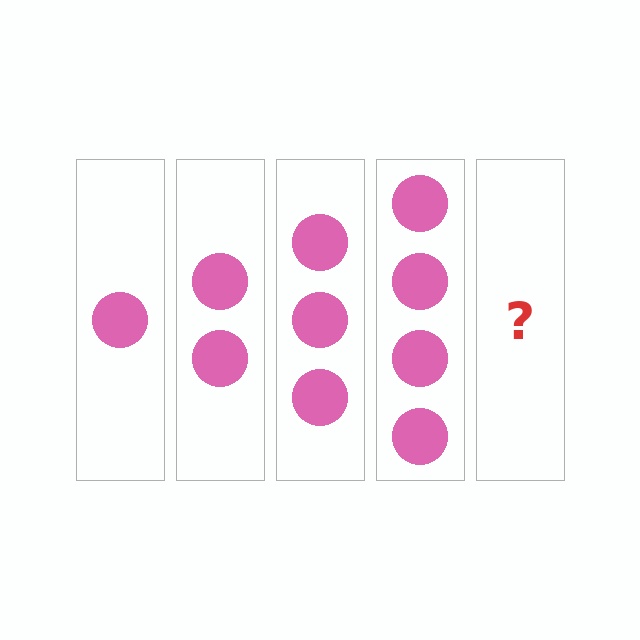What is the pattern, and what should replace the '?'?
The pattern is that each step adds one more circle. The '?' should be 5 circles.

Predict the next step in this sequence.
The next step is 5 circles.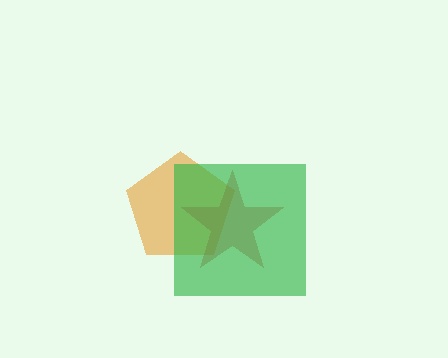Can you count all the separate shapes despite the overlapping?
Yes, there are 3 separate shapes.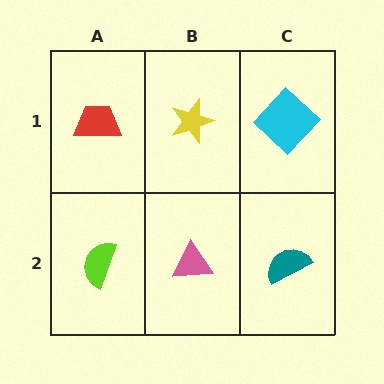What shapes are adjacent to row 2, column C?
A cyan diamond (row 1, column C), a pink triangle (row 2, column B).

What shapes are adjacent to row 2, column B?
A yellow star (row 1, column B), a lime semicircle (row 2, column A), a teal semicircle (row 2, column C).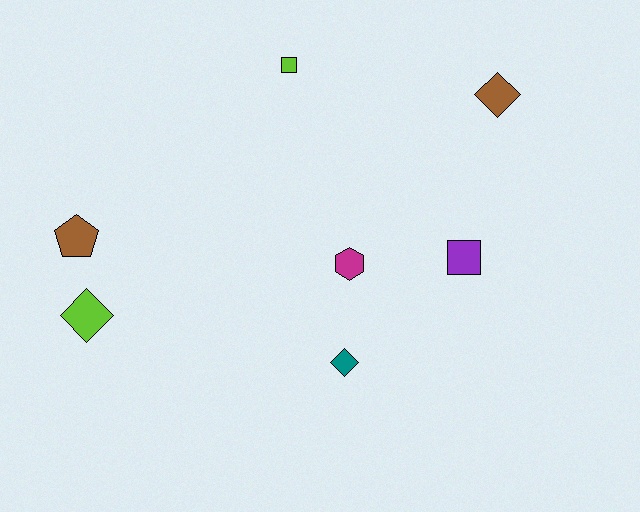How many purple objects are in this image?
There is 1 purple object.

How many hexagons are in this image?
There is 1 hexagon.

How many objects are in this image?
There are 7 objects.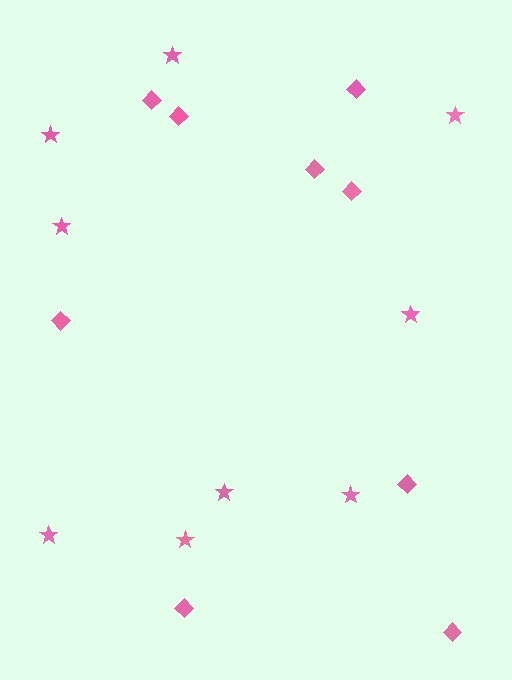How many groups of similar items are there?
There are 2 groups: one group of diamonds (9) and one group of stars (9).